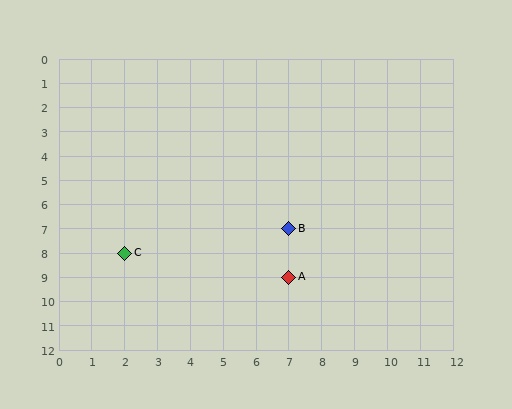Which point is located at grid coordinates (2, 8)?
Point C is at (2, 8).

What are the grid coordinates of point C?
Point C is at grid coordinates (2, 8).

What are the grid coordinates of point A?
Point A is at grid coordinates (7, 9).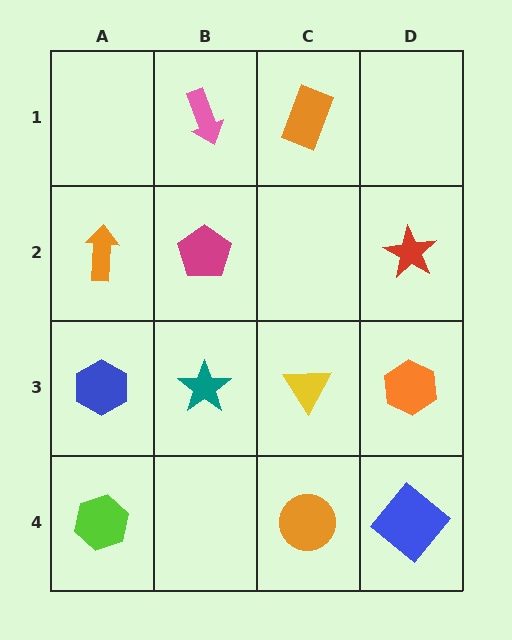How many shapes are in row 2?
3 shapes.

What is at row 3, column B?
A teal star.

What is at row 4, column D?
A blue diamond.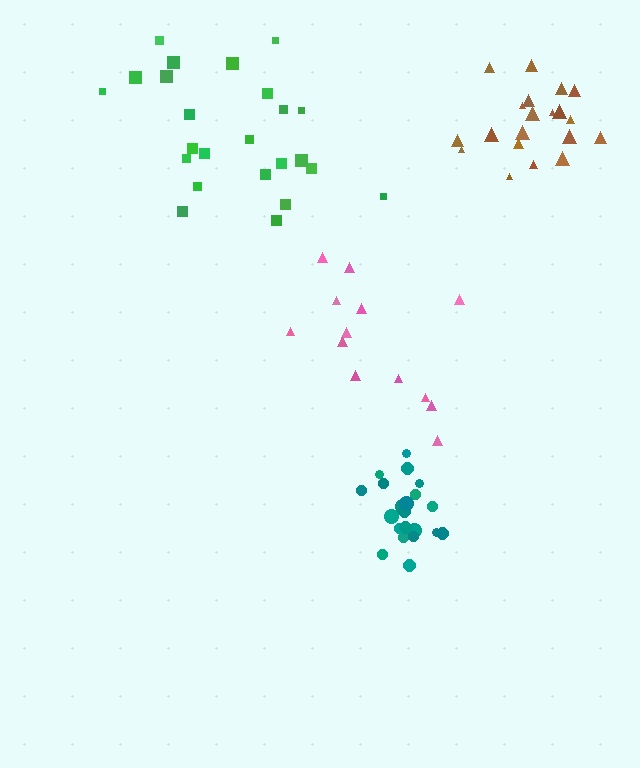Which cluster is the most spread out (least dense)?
Pink.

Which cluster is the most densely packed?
Teal.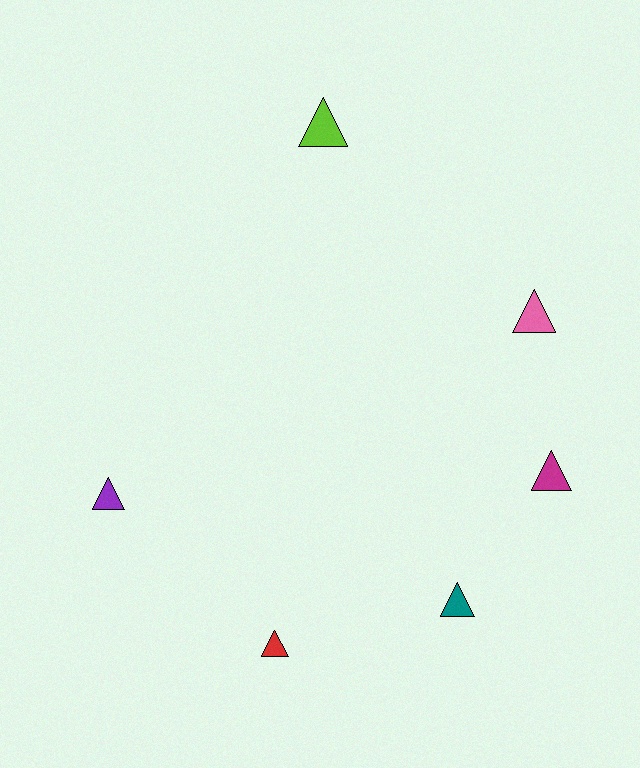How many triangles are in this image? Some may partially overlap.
There are 6 triangles.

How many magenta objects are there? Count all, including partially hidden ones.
There is 1 magenta object.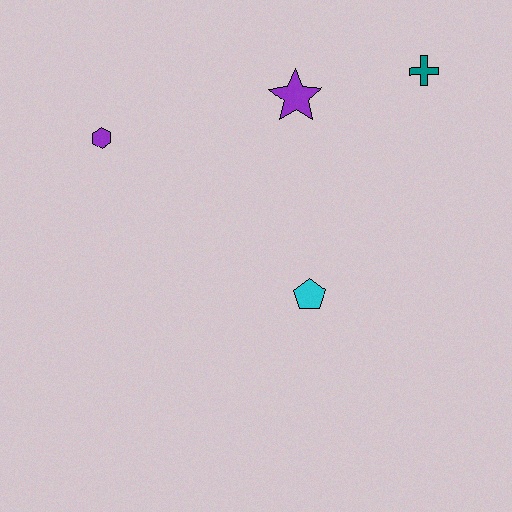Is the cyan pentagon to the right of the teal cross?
No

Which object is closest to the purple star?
The teal cross is closest to the purple star.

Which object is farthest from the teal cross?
The purple hexagon is farthest from the teal cross.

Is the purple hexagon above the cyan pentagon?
Yes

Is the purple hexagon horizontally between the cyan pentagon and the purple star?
No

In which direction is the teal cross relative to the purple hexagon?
The teal cross is to the right of the purple hexagon.